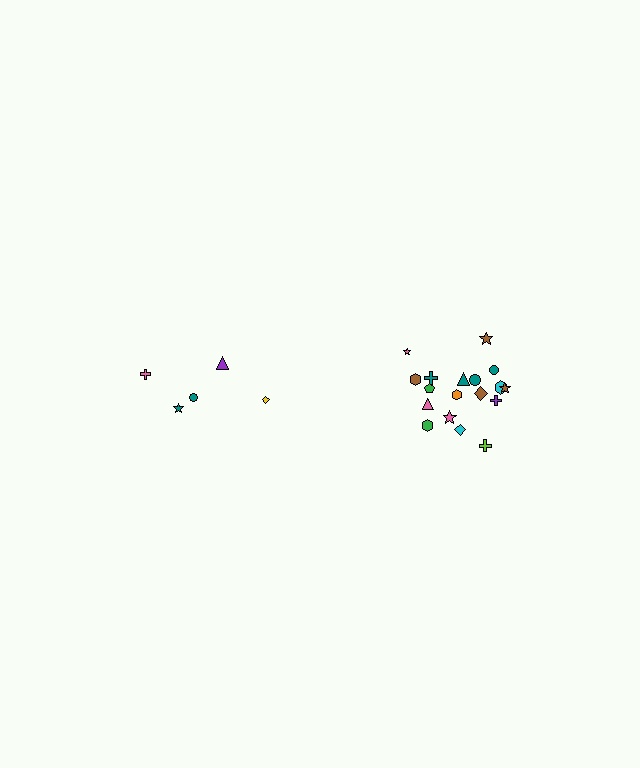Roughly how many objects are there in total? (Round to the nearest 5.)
Roughly 25 objects in total.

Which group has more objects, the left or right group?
The right group.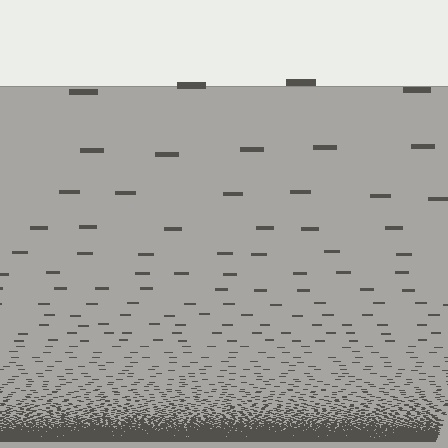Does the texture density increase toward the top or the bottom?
Density increases toward the bottom.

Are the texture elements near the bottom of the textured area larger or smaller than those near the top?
Smaller. The gradient is inverted — elements near the bottom are smaller and denser.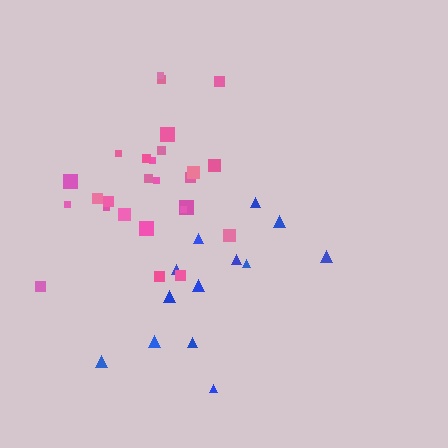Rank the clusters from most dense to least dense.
pink, blue.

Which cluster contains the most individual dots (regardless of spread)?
Pink (26).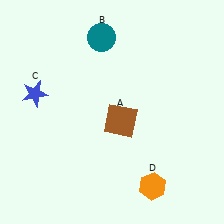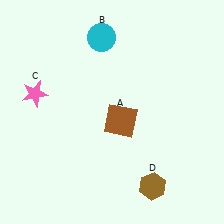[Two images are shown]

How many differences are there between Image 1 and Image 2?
There are 3 differences between the two images.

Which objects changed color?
B changed from teal to cyan. C changed from blue to pink. D changed from orange to brown.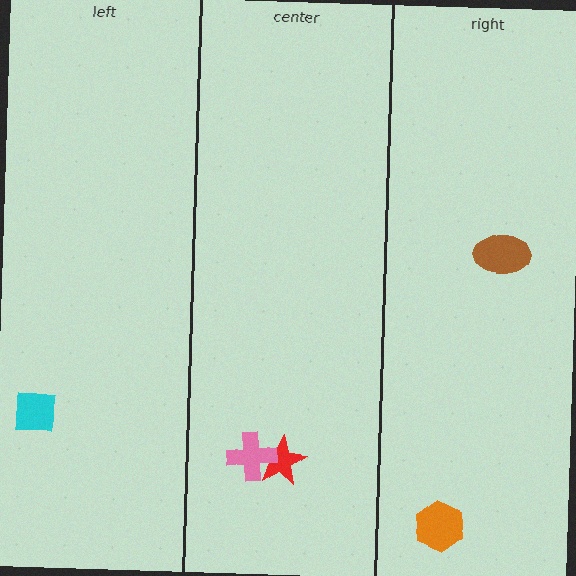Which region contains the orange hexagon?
The right region.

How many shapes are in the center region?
2.